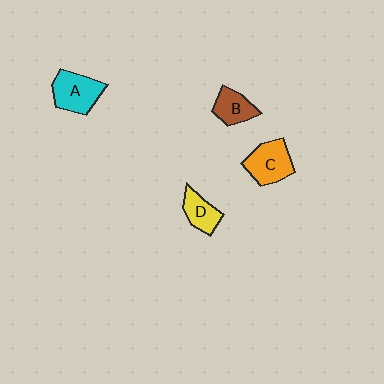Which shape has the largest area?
Shape C (orange).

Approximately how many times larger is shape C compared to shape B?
Approximately 1.4 times.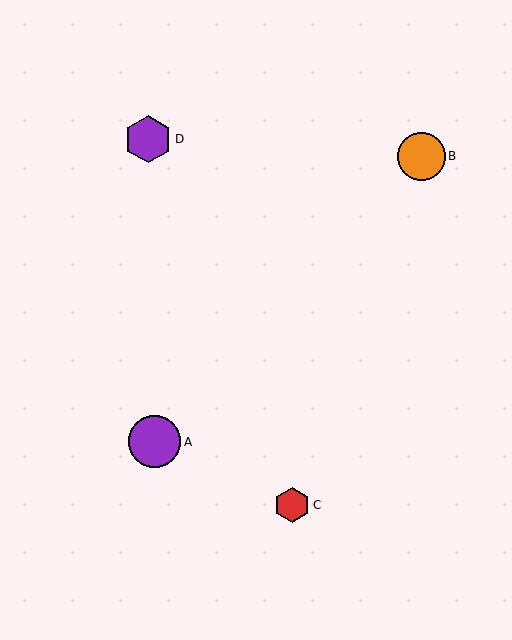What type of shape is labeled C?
Shape C is a red hexagon.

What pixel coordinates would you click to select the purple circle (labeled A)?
Click at (155, 442) to select the purple circle A.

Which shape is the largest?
The purple circle (labeled A) is the largest.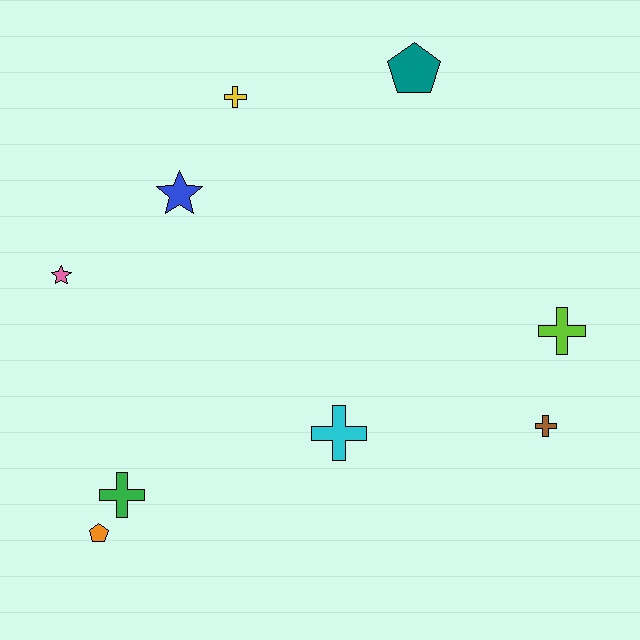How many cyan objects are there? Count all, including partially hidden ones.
There is 1 cyan object.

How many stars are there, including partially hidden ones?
There are 2 stars.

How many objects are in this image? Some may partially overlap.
There are 9 objects.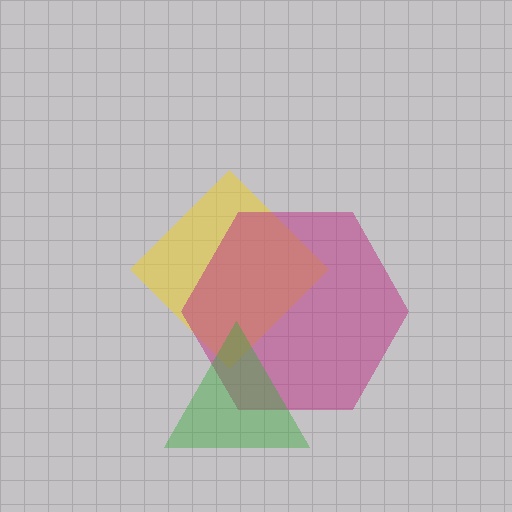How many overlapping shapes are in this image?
There are 3 overlapping shapes in the image.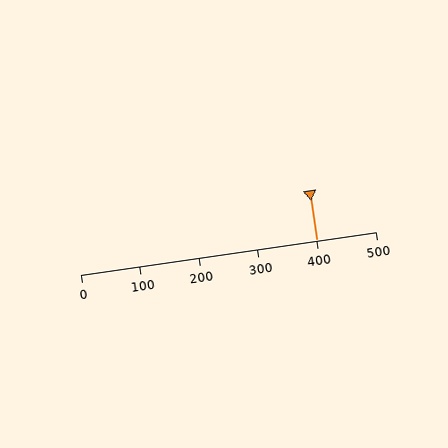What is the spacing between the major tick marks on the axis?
The major ticks are spaced 100 apart.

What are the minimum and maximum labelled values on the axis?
The axis runs from 0 to 500.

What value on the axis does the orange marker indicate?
The marker indicates approximately 400.